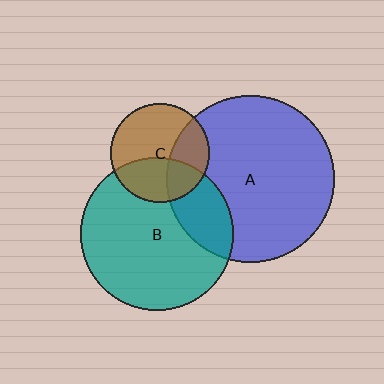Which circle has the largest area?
Circle A (blue).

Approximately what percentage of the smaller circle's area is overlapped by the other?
Approximately 30%.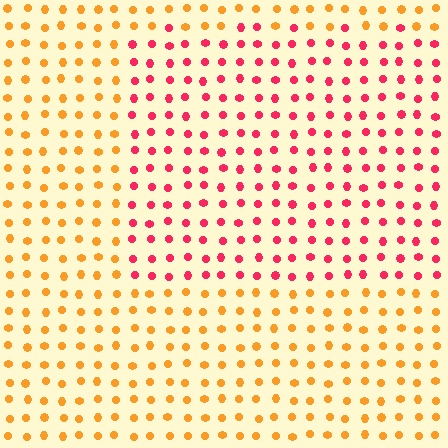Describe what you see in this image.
The image is filled with small orange elements in a uniform arrangement. A rectangle-shaped region is visible where the elements are tinted to a slightly different hue, forming a subtle color boundary.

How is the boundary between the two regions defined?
The boundary is defined purely by a slight shift in hue (about 49 degrees). Spacing, size, and orientation are identical on both sides.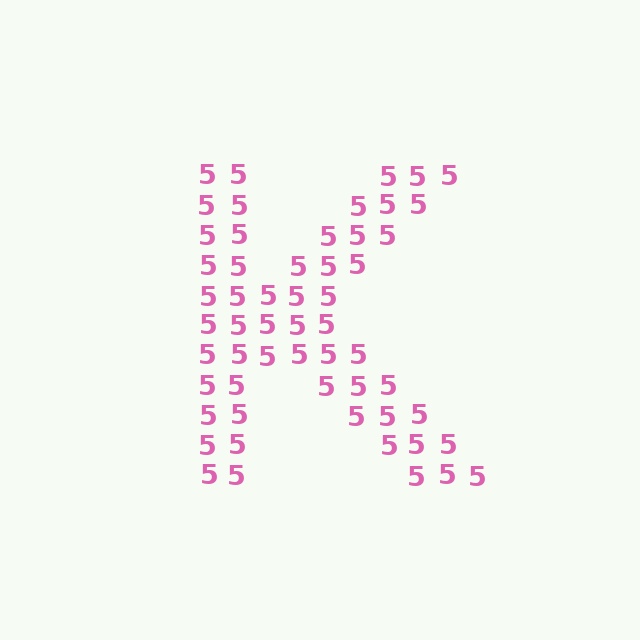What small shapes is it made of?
It is made of small digit 5's.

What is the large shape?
The large shape is the letter K.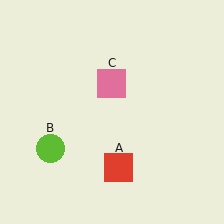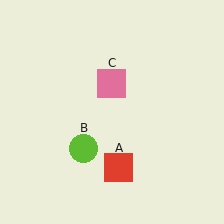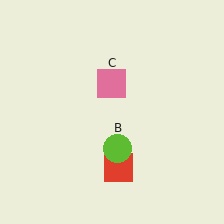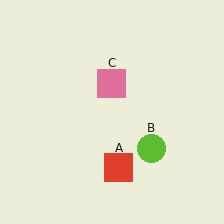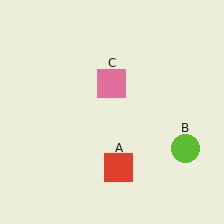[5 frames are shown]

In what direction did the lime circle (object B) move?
The lime circle (object B) moved right.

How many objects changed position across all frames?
1 object changed position: lime circle (object B).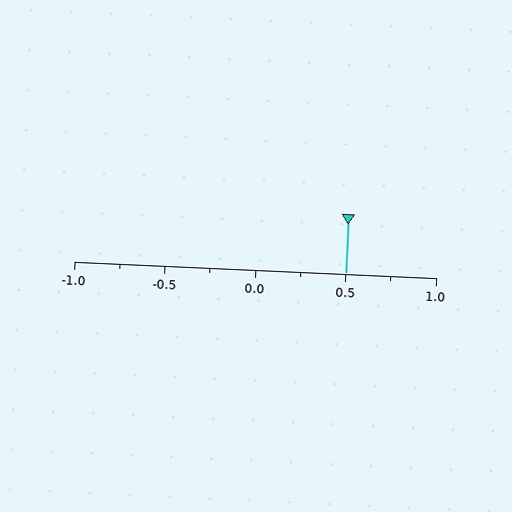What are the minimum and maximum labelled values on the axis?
The axis runs from -1.0 to 1.0.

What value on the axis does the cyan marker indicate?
The marker indicates approximately 0.5.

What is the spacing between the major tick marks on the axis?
The major ticks are spaced 0.5 apart.